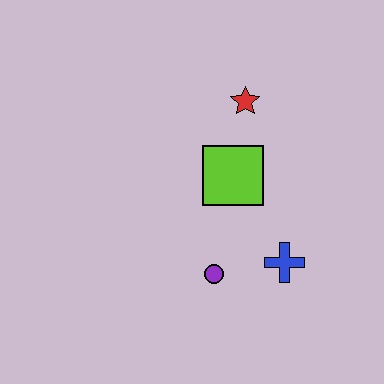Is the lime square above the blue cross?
Yes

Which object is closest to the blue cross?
The purple circle is closest to the blue cross.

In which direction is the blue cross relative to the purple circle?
The blue cross is to the right of the purple circle.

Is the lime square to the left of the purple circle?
No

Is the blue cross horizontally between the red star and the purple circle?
No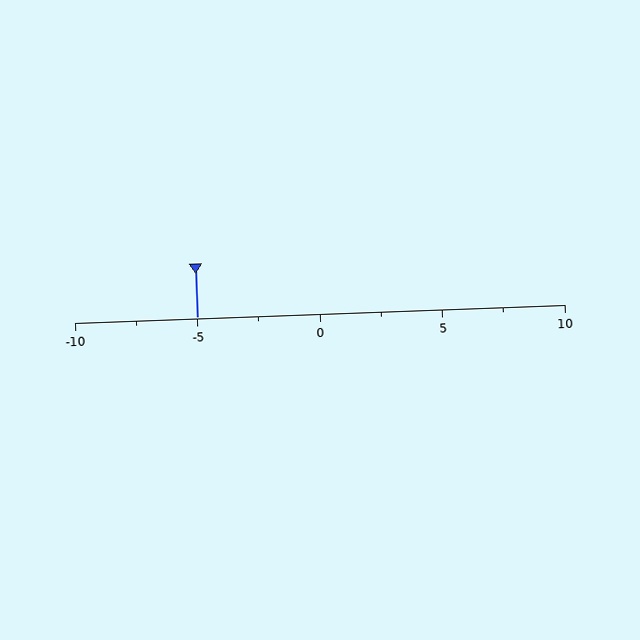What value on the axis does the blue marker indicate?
The marker indicates approximately -5.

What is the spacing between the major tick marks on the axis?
The major ticks are spaced 5 apart.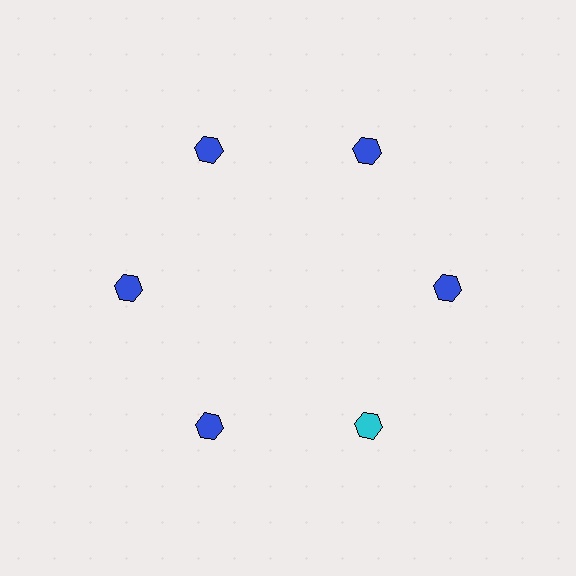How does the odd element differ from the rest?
It has a different color: cyan instead of blue.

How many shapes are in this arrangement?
There are 6 shapes arranged in a ring pattern.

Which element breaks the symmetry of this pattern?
The cyan hexagon at roughly the 5 o'clock position breaks the symmetry. All other shapes are blue hexagons.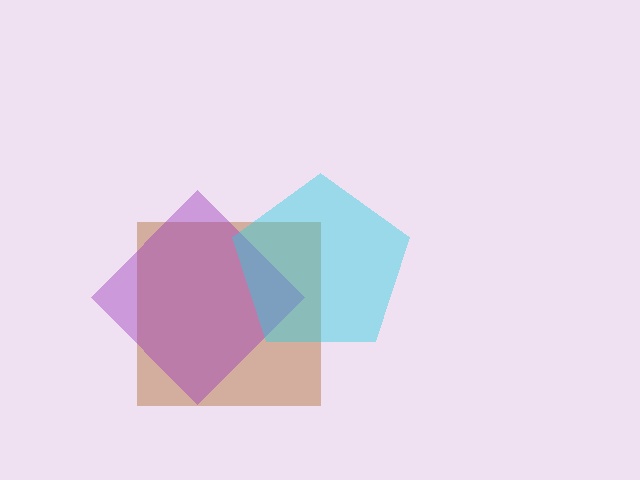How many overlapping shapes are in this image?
There are 3 overlapping shapes in the image.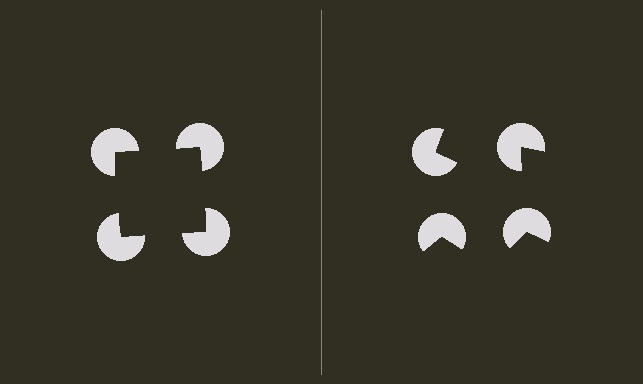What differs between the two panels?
The pac-man discs are positioned identically on both sides; only the wedge orientations differ. On the left they align to a square; on the right they are misaligned.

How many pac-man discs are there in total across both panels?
8 — 4 on each side.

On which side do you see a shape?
An illusory square appears on the left side. On the right side the wedge cuts are rotated, so no coherent shape forms.